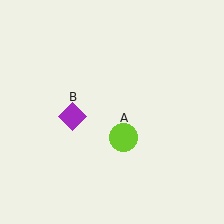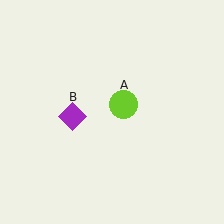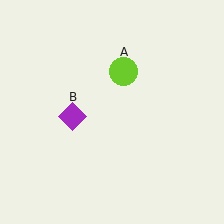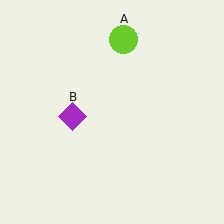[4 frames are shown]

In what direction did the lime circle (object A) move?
The lime circle (object A) moved up.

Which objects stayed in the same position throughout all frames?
Purple diamond (object B) remained stationary.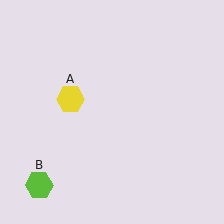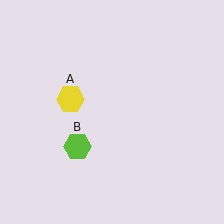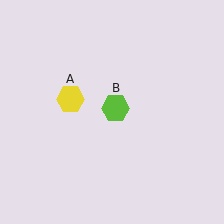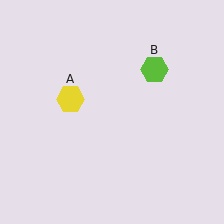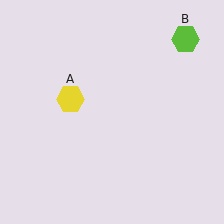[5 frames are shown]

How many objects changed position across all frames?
1 object changed position: lime hexagon (object B).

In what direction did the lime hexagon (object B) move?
The lime hexagon (object B) moved up and to the right.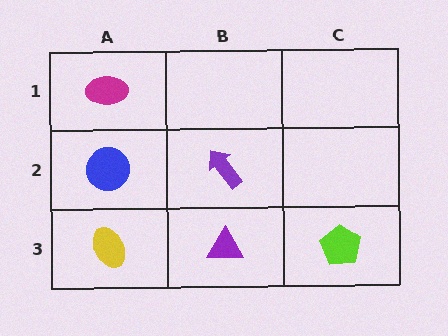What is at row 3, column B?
A purple triangle.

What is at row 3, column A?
A yellow ellipse.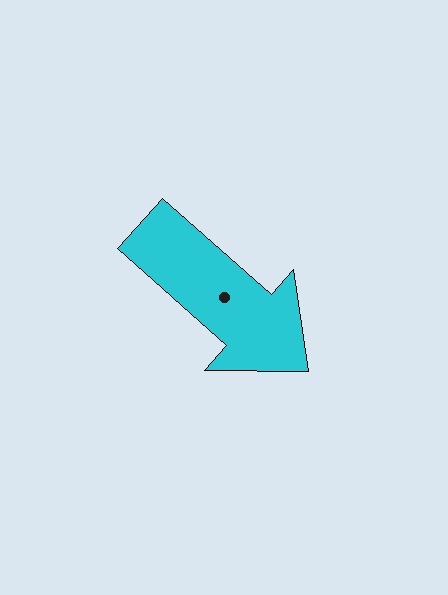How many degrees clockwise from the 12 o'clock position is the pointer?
Approximately 131 degrees.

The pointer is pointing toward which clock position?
Roughly 4 o'clock.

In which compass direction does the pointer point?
Southeast.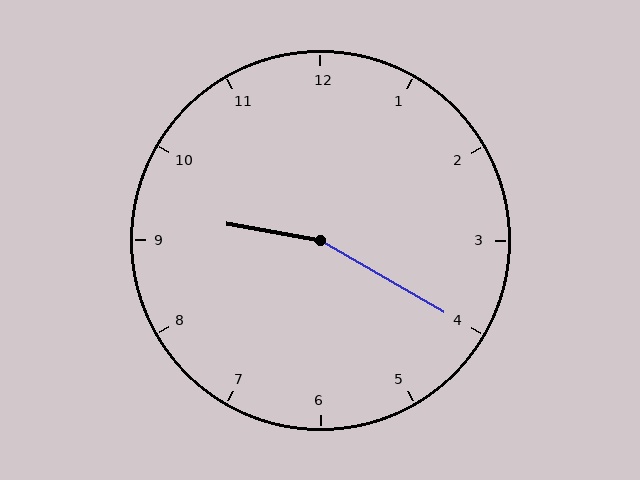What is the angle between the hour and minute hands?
Approximately 160 degrees.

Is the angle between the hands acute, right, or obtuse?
It is obtuse.